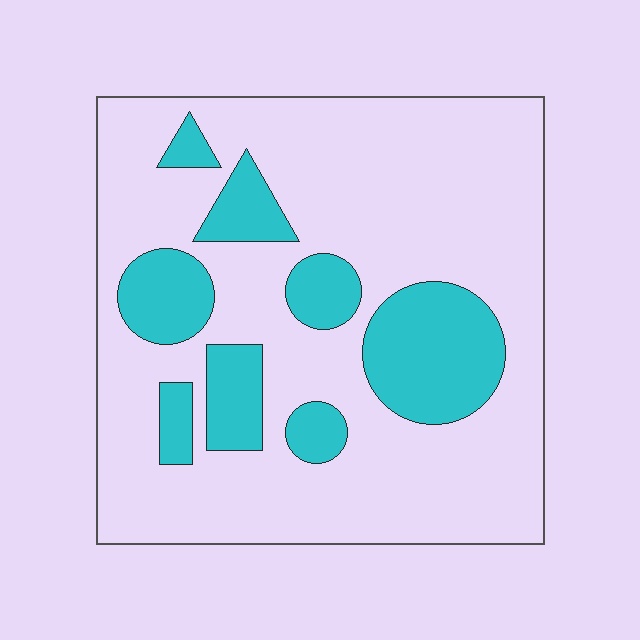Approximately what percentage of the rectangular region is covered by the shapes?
Approximately 25%.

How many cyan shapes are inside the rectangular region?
8.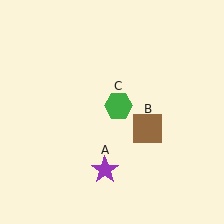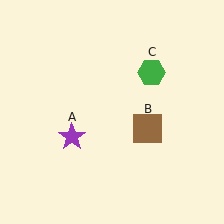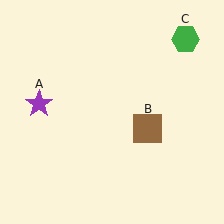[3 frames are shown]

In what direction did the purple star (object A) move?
The purple star (object A) moved up and to the left.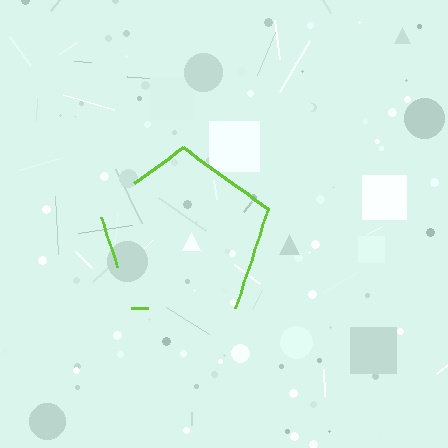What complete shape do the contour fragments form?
The contour fragments form a pentagon.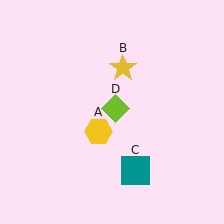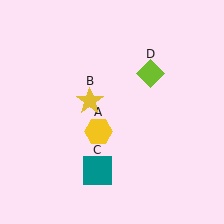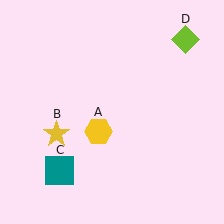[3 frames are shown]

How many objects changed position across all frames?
3 objects changed position: yellow star (object B), teal square (object C), lime diamond (object D).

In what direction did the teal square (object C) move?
The teal square (object C) moved left.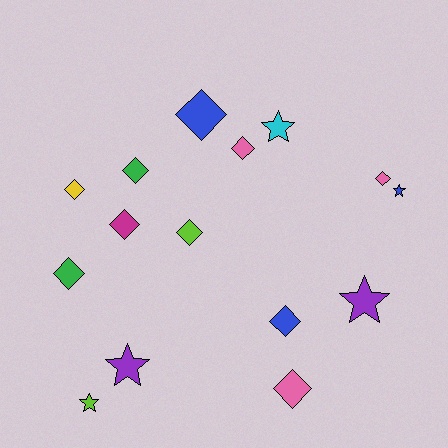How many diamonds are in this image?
There are 10 diamonds.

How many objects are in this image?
There are 15 objects.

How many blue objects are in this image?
There are 3 blue objects.